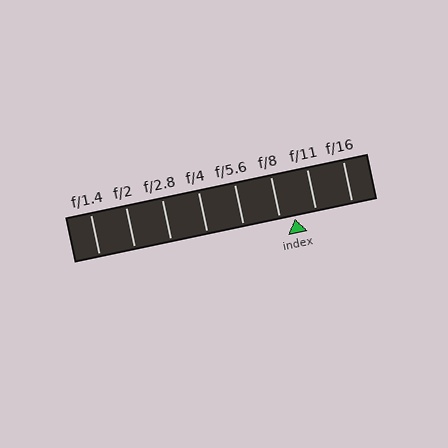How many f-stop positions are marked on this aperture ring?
There are 8 f-stop positions marked.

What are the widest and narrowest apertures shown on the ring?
The widest aperture shown is f/1.4 and the narrowest is f/16.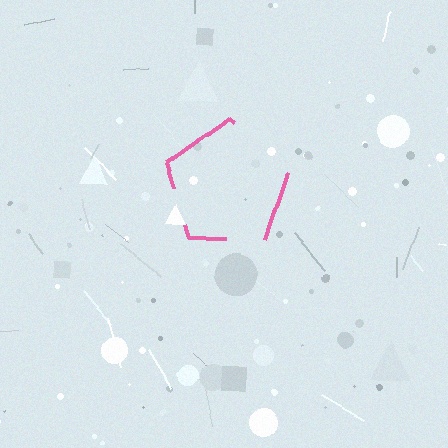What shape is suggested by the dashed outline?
The dashed outline suggests a pentagon.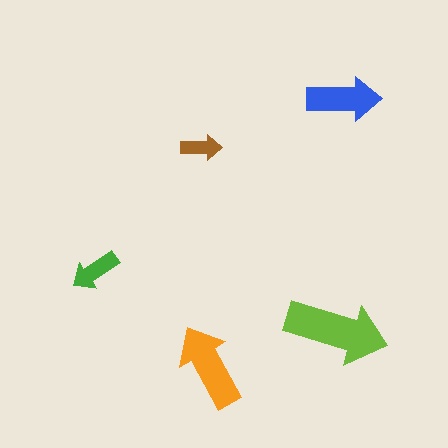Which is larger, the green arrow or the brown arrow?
The green one.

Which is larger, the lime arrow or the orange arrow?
The lime one.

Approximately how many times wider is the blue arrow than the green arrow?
About 1.5 times wider.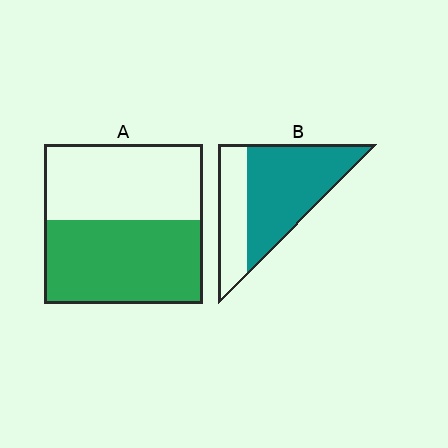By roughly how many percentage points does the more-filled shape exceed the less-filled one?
By roughly 15 percentage points (B over A).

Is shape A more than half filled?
Roughly half.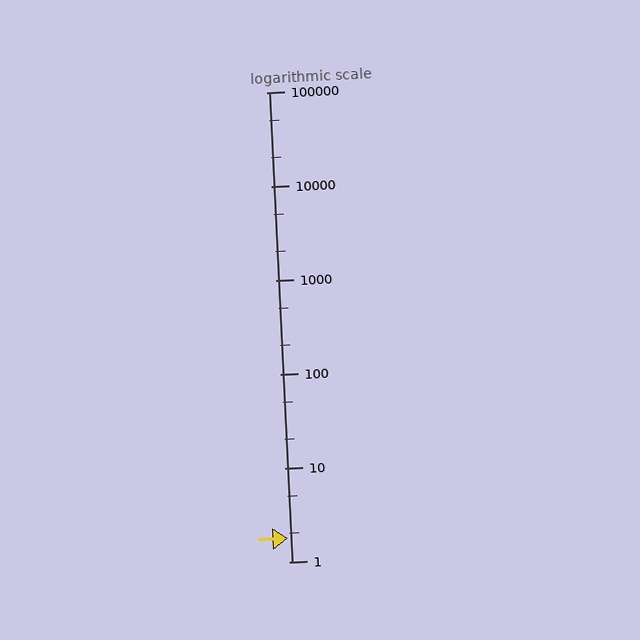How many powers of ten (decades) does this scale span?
The scale spans 5 decades, from 1 to 100000.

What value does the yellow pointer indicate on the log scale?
The pointer indicates approximately 1.8.